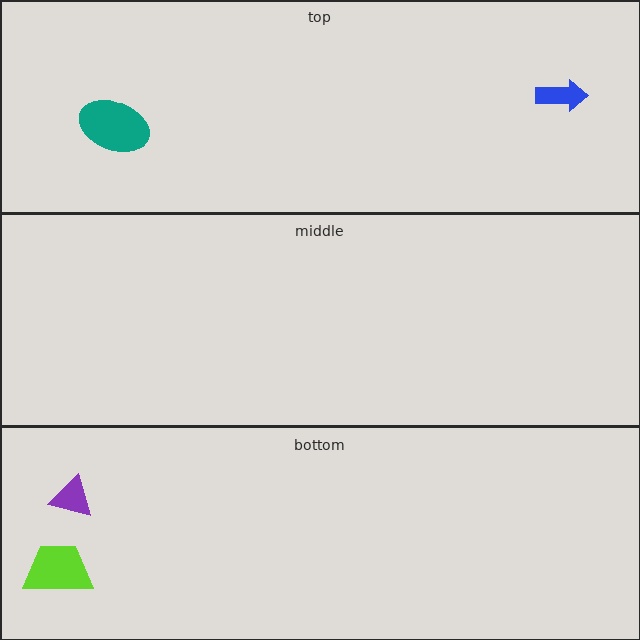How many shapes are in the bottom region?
2.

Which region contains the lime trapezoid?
The bottom region.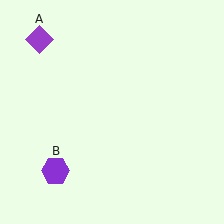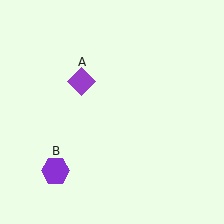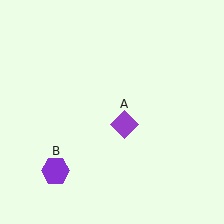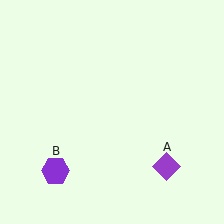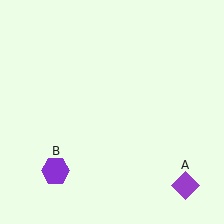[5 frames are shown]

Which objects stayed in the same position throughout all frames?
Purple hexagon (object B) remained stationary.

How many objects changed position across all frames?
1 object changed position: purple diamond (object A).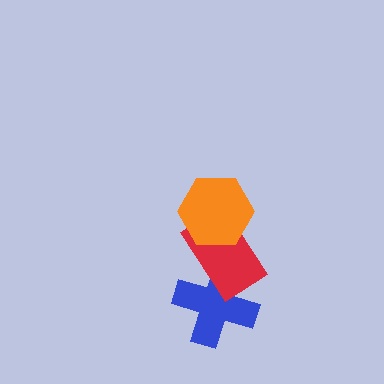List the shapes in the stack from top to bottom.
From top to bottom: the orange hexagon, the red rectangle, the blue cross.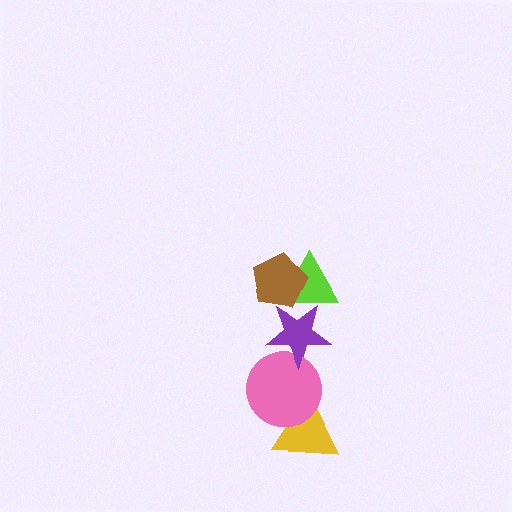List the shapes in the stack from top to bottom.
From top to bottom: the brown pentagon, the lime triangle, the purple star, the pink circle, the yellow triangle.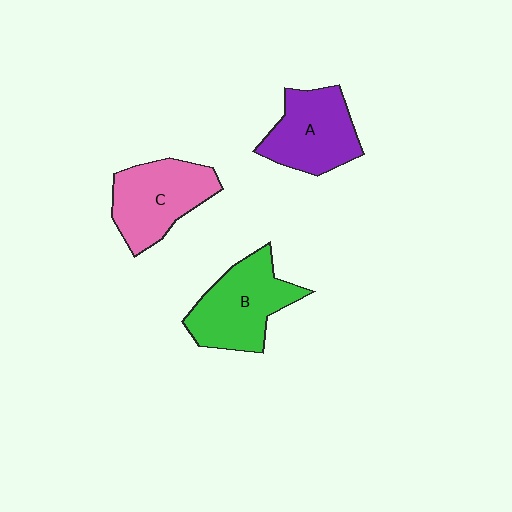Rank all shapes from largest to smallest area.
From largest to smallest: B (green), C (pink), A (purple).